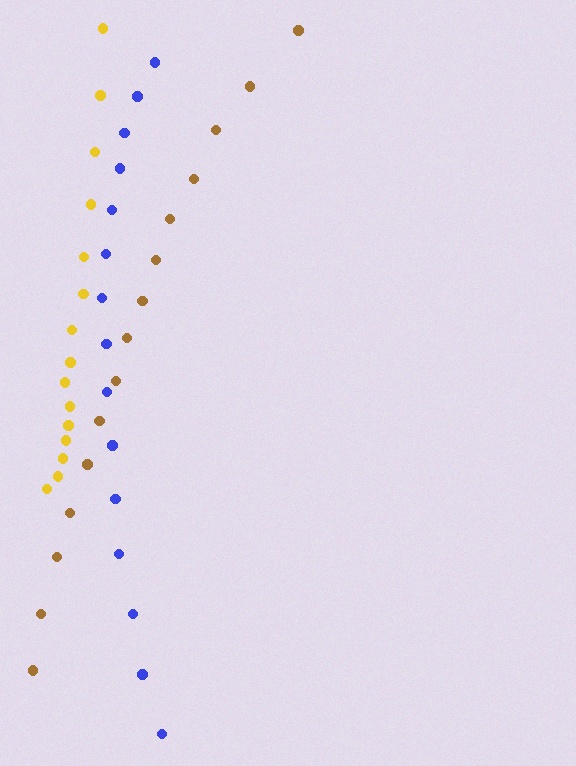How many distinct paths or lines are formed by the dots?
There are 3 distinct paths.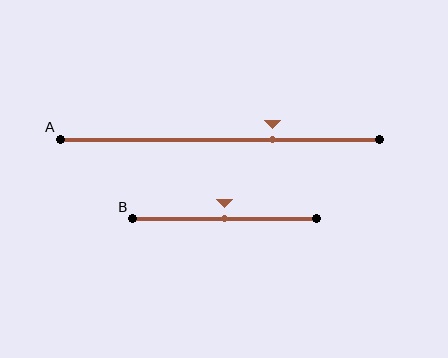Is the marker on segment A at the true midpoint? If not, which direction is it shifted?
No, the marker on segment A is shifted to the right by about 16% of the segment length.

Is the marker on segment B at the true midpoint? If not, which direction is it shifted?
Yes, the marker on segment B is at the true midpoint.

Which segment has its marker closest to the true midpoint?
Segment B has its marker closest to the true midpoint.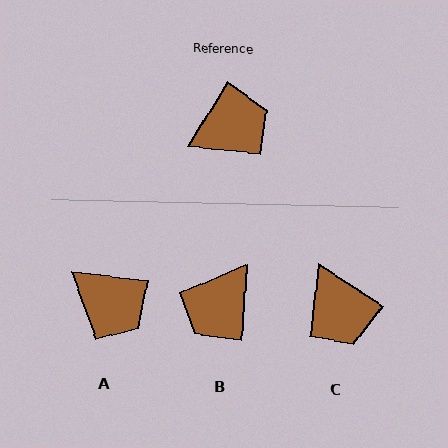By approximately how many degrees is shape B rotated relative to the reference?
Approximately 152 degrees clockwise.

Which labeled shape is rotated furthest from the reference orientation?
B, about 152 degrees away.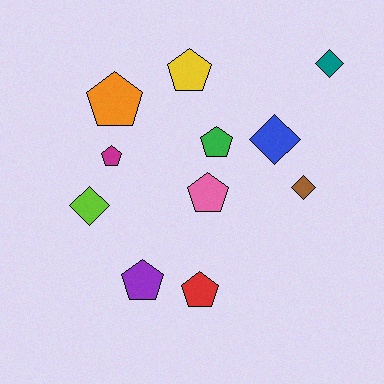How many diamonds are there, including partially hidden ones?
There are 4 diamonds.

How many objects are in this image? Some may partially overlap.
There are 11 objects.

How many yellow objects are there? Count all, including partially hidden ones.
There is 1 yellow object.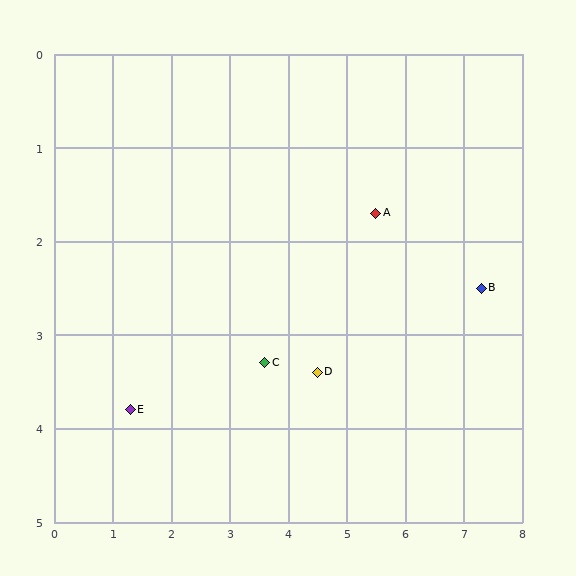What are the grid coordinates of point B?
Point B is at approximately (7.3, 2.5).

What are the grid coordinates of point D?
Point D is at approximately (4.5, 3.4).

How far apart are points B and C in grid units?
Points B and C are about 3.8 grid units apart.